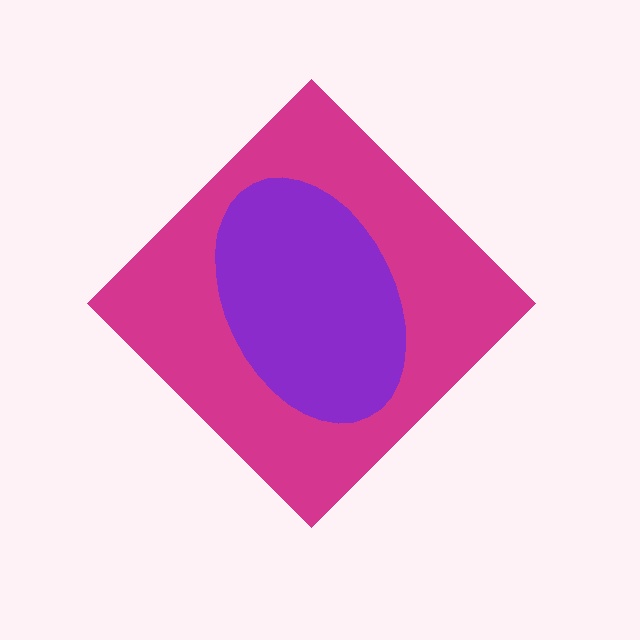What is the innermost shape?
The purple ellipse.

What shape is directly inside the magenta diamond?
The purple ellipse.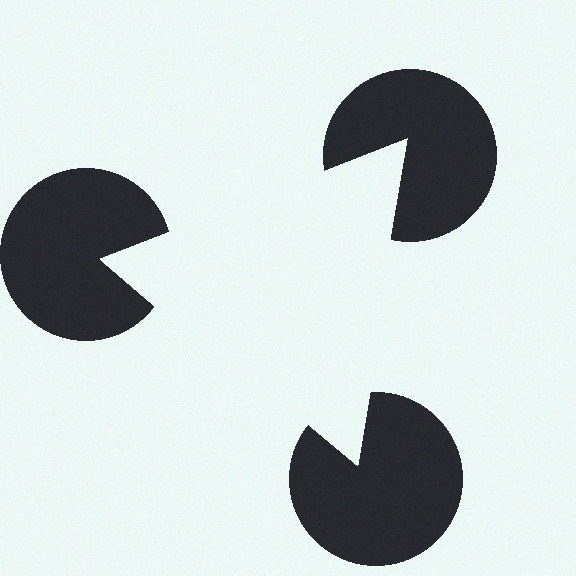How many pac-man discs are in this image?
There are 3 — one at each vertex of the illusory triangle.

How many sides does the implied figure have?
3 sides.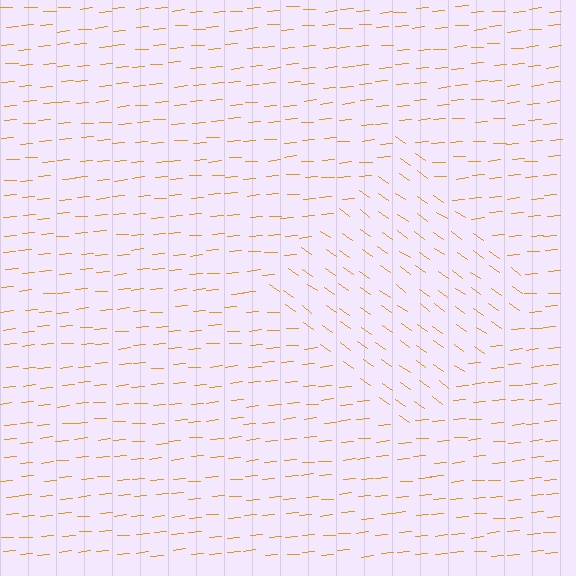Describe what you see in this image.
The image is filled with small orange line segments. A diamond region in the image has lines oriented differently from the surrounding lines, creating a visible texture boundary.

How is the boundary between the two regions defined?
The boundary is defined purely by a change in line orientation (approximately 40 degrees difference). All lines are the same color and thickness.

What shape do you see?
I see a diamond.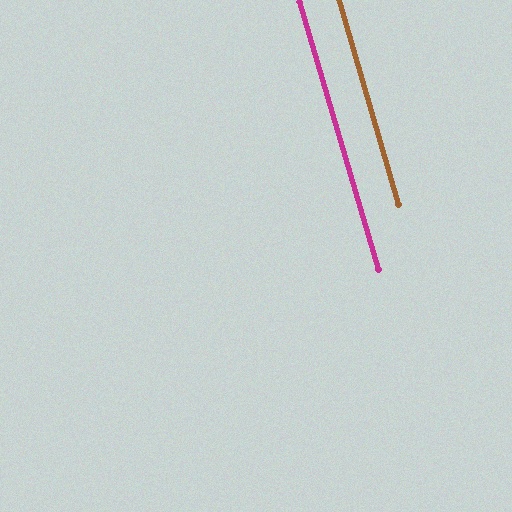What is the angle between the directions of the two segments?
Approximately 0 degrees.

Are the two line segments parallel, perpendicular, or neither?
Parallel — their directions differ by only 0.2°.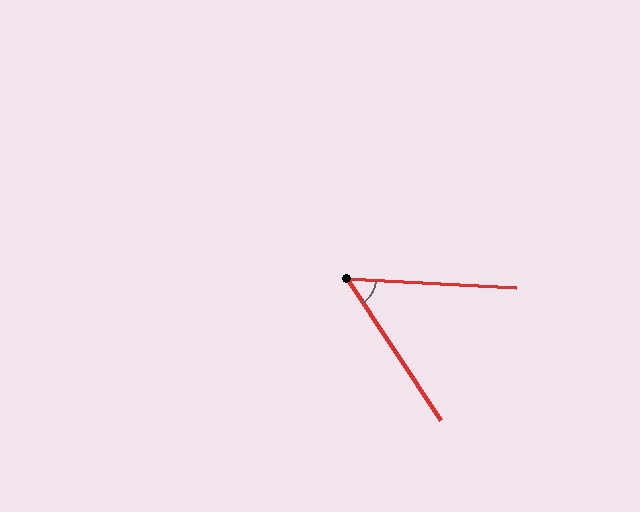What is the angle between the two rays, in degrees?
Approximately 53 degrees.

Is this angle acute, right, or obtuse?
It is acute.